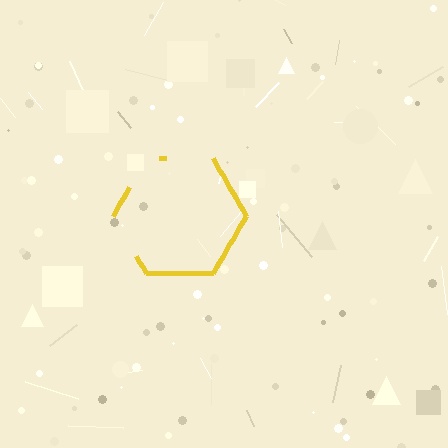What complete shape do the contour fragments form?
The contour fragments form a hexagon.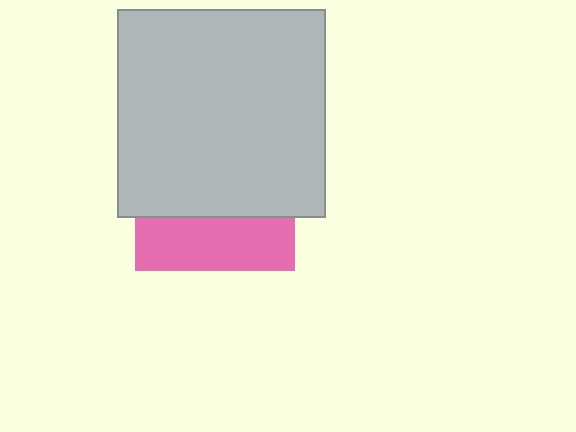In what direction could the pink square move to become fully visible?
The pink square could move down. That would shift it out from behind the light gray square entirely.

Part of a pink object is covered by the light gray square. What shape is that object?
It is a square.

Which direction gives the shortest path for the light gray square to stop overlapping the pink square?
Moving up gives the shortest separation.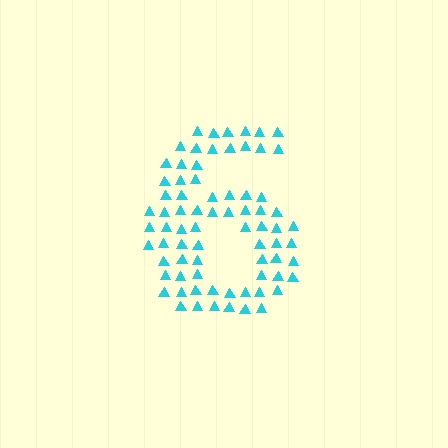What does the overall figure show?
The overall figure shows the digit 6.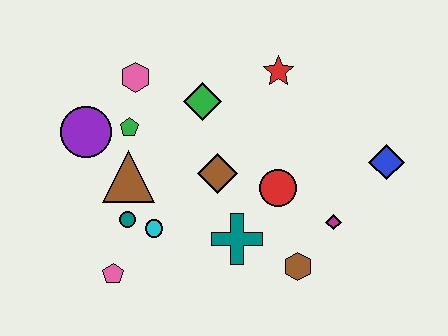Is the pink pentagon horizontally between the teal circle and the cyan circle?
No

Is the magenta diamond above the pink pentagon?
Yes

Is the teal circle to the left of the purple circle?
No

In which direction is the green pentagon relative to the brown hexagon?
The green pentagon is to the left of the brown hexagon.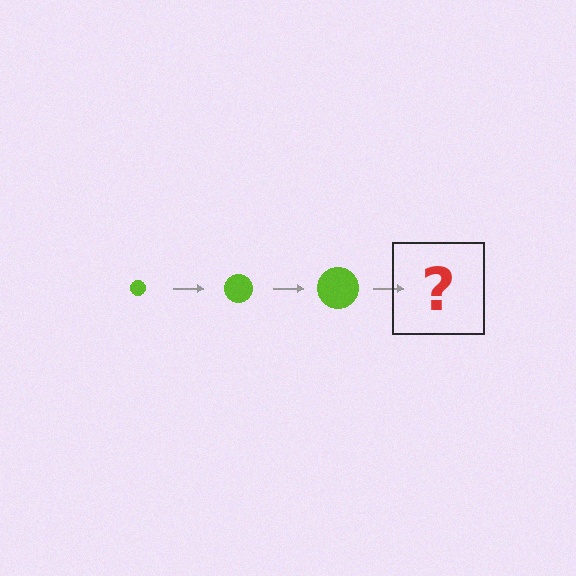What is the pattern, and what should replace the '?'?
The pattern is that the circle gets progressively larger each step. The '?' should be a lime circle, larger than the previous one.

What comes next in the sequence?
The next element should be a lime circle, larger than the previous one.